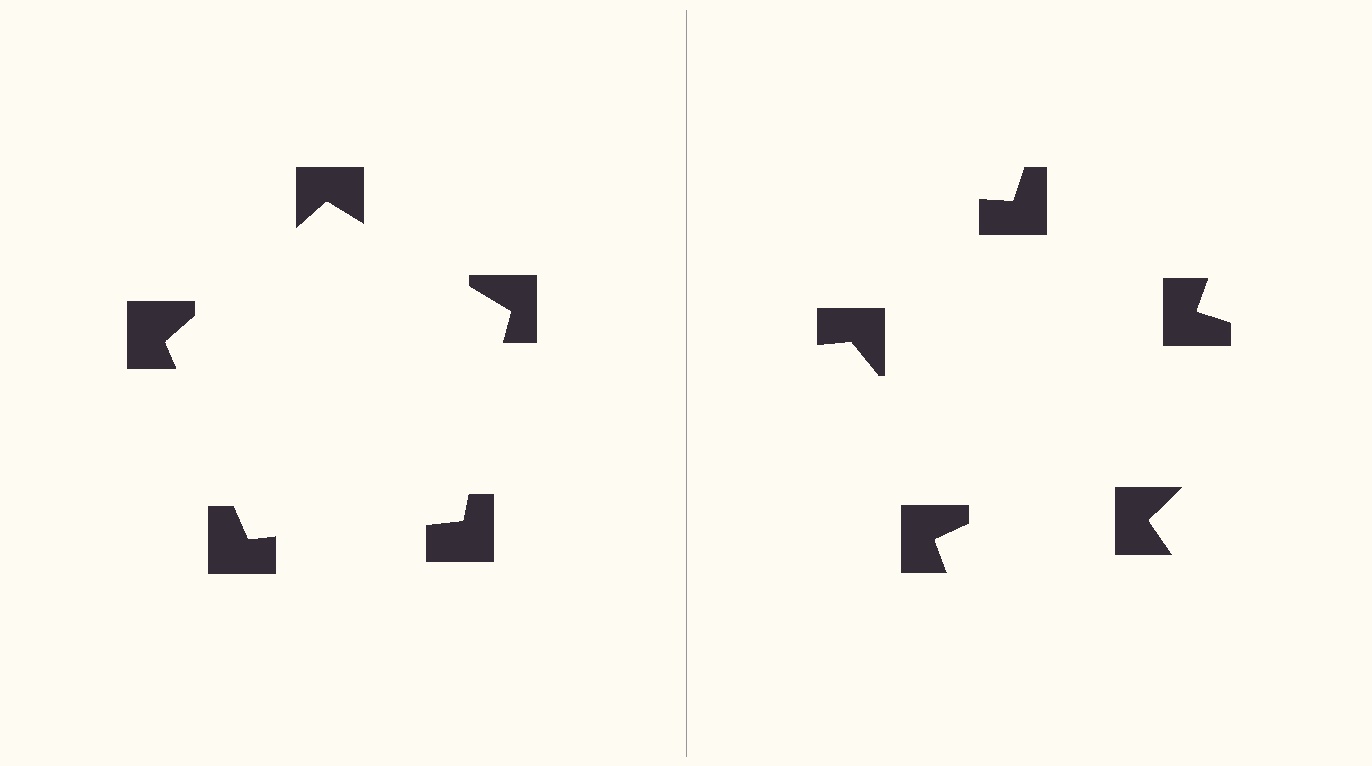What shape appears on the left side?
An illusory pentagon.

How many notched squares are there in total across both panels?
10 — 5 on each side.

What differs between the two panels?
The notched squares are positioned identically on both sides; only the wedge orientations differ. On the left they align to a pentagon; on the right they are misaligned.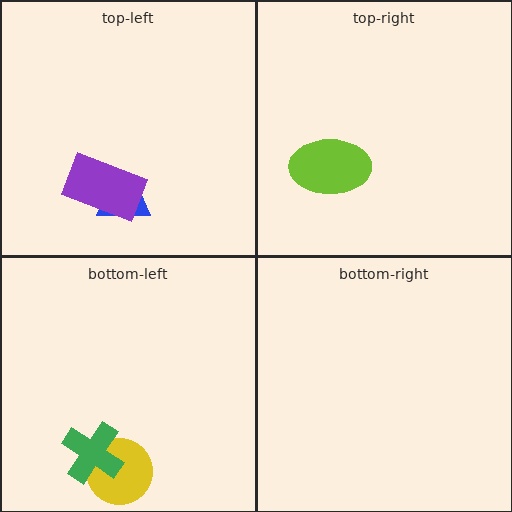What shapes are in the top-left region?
The blue trapezoid, the purple rectangle.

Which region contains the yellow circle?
The bottom-left region.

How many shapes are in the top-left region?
2.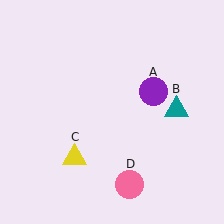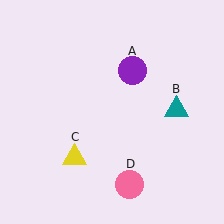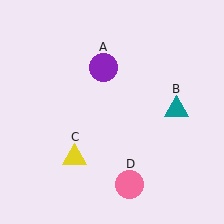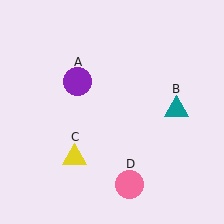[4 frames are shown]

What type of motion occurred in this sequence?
The purple circle (object A) rotated counterclockwise around the center of the scene.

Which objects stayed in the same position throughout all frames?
Teal triangle (object B) and yellow triangle (object C) and pink circle (object D) remained stationary.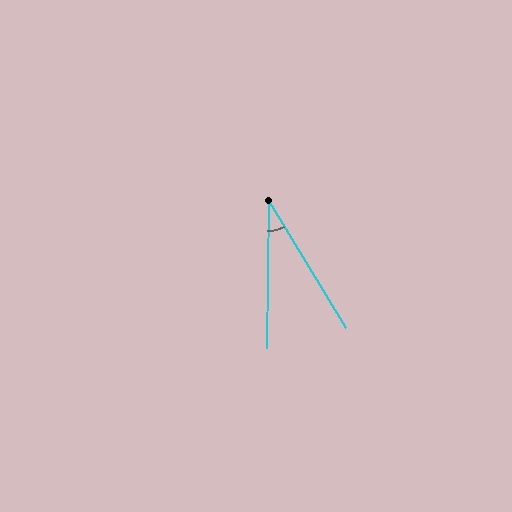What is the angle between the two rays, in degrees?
Approximately 32 degrees.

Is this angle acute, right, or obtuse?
It is acute.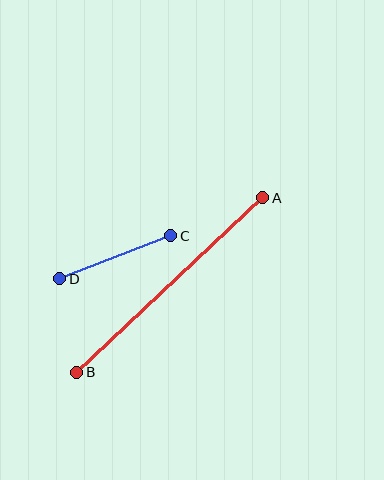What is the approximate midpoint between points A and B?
The midpoint is at approximately (170, 285) pixels.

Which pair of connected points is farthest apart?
Points A and B are farthest apart.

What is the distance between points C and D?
The distance is approximately 119 pixels.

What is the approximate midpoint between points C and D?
The midpoint is at approximately (115, 257) pixels.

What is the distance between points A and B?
The distance is approximately 255 pixels.